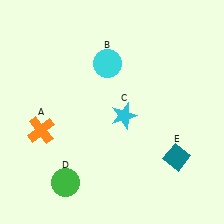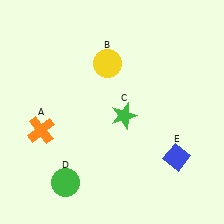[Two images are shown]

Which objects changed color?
B changed from cyan to yellow. C changed from cyan to green. E changed from teal to blue.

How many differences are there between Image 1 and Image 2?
There are 3 differences between the two images.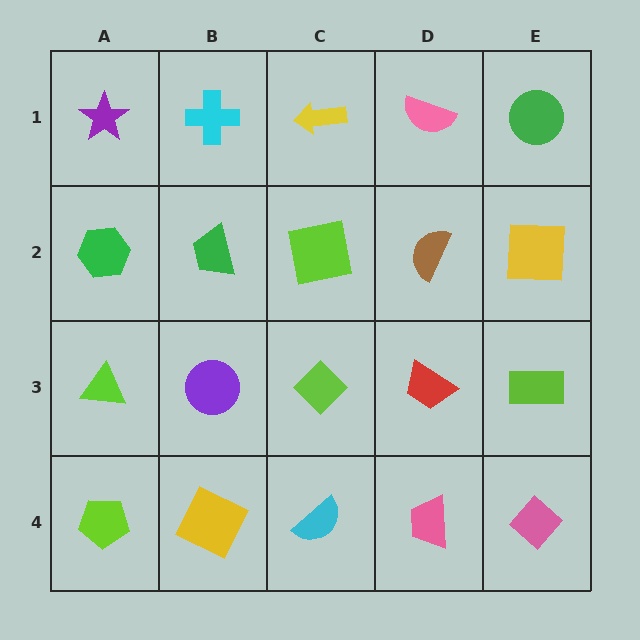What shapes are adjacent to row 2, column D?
A pink semicircle (row 1, column D), a red trapezoid (row 3, column D), a lime square (row 2, column C), a yellow square (row 2, column E).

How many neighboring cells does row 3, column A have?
3.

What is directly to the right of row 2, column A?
A green trapezoid.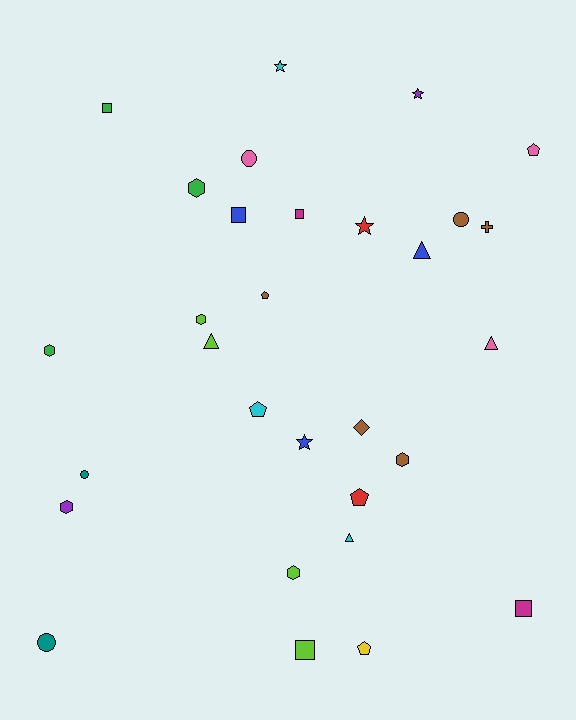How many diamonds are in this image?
There is 1 diamond.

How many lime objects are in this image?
There are 4 lime objects.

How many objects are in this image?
There are 30 objects.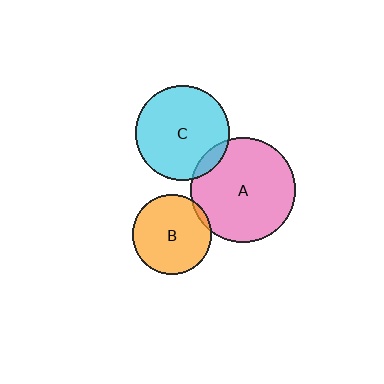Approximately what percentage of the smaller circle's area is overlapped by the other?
Approximately 5%.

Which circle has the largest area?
Circle A (pink).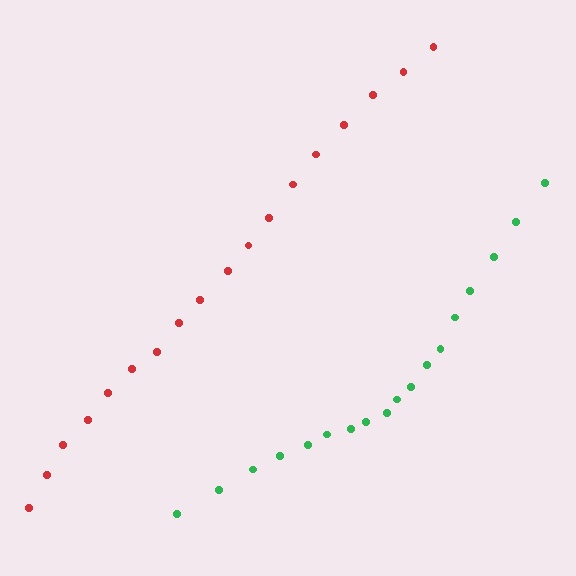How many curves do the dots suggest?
There are 2 distinct paths.